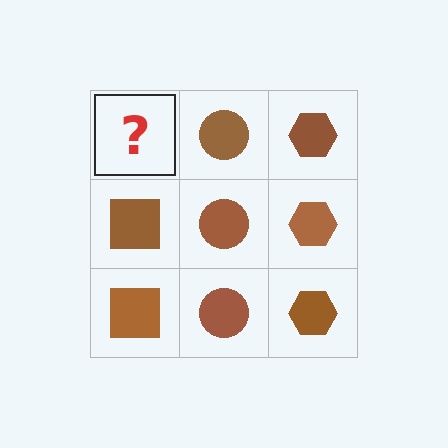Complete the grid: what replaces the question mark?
The question mark should be replaced with a brown square.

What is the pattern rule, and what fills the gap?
The rule is that each column has a consistent shape. The gap should be filled with a brown square.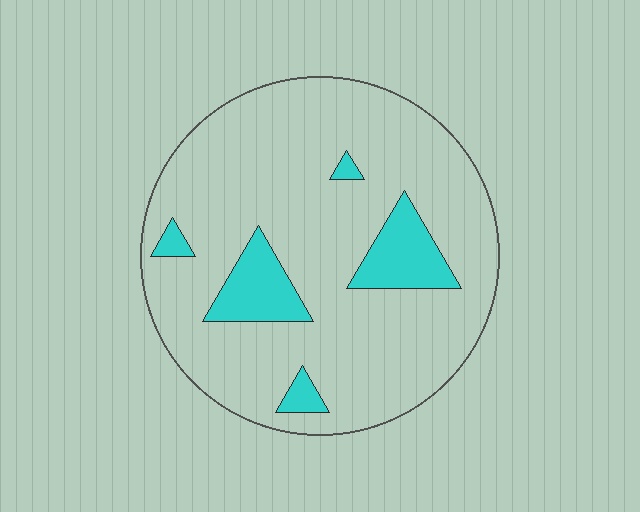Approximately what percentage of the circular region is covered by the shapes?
Approximately 15%.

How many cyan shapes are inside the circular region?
5.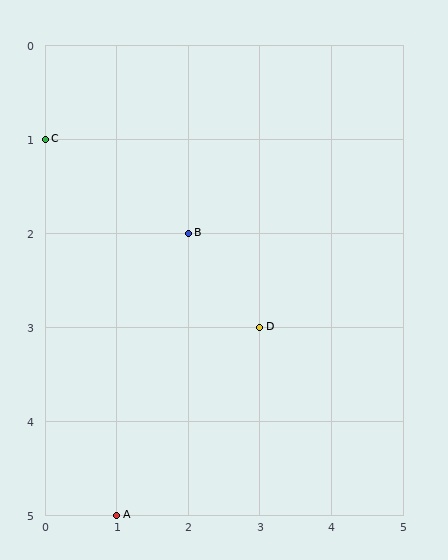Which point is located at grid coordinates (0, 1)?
Point C is at (0, 1).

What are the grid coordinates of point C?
Point C is at grid coordinates (0, 1).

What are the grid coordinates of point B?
Point B is at grid coordinates (2, 2).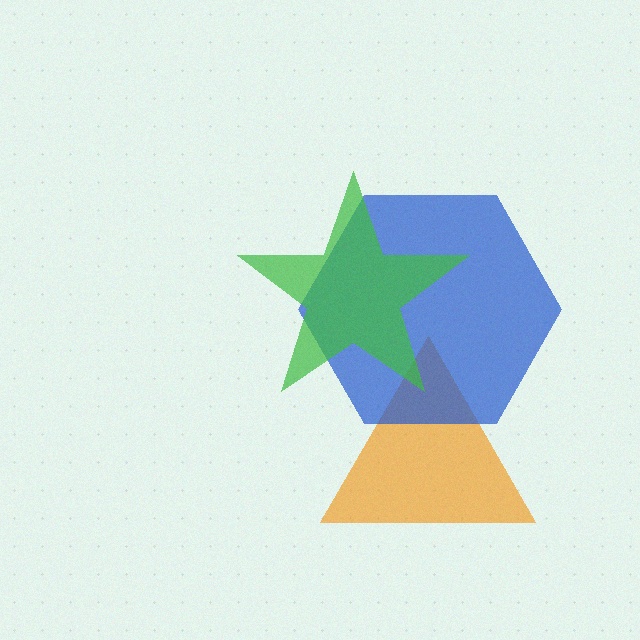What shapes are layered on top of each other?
The layered shapes are: an orange triangle, a blue hexagon, a green star.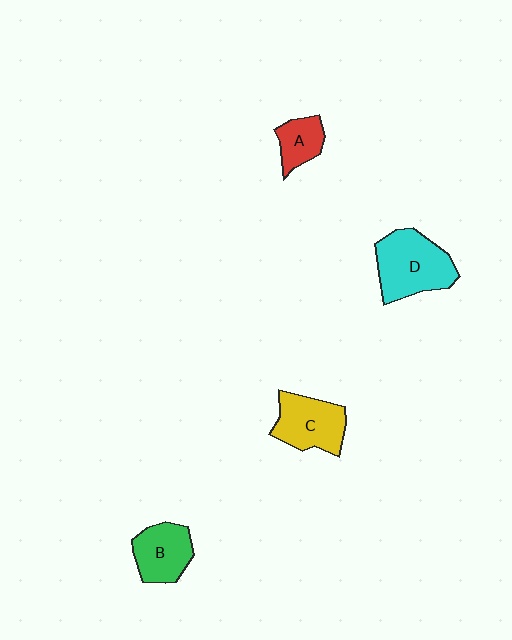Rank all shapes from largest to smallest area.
From largest to smallest: D (cyan), C (yellow), B (green), A (red).